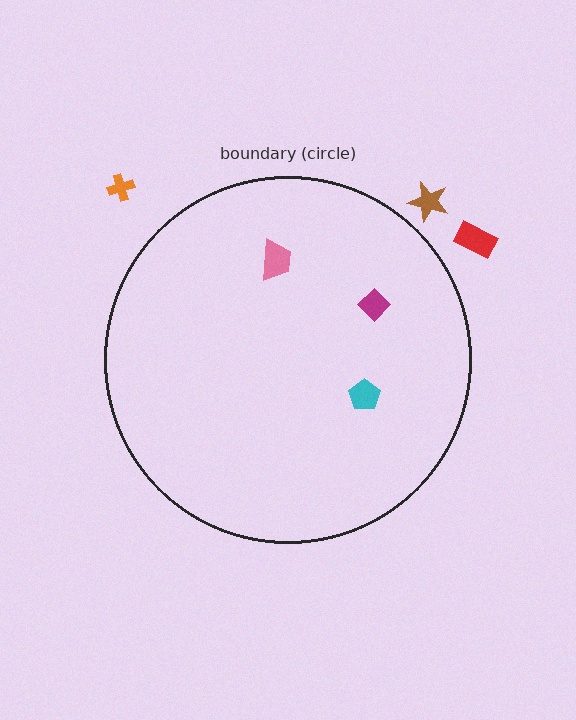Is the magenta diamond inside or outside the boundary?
Inside.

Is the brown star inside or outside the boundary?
Outside.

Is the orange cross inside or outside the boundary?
Outside.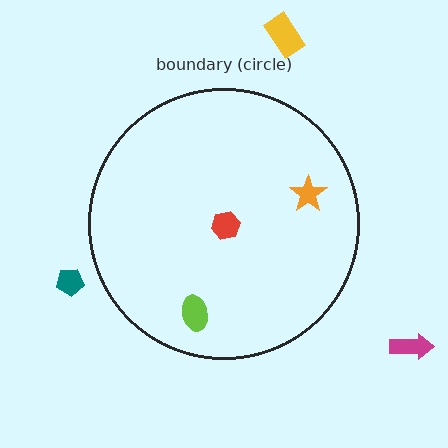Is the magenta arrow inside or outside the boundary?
Outside.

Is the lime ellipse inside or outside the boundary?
Inside.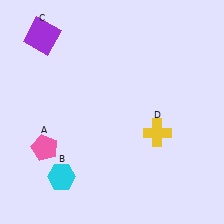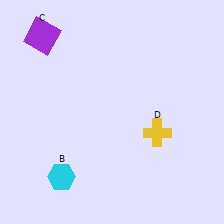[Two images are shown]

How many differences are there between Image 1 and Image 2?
There is 1 difference between the two images.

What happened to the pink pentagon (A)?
The pink pentagon (A) was removed in Image 2. It was in the bottom-left area of Image 1.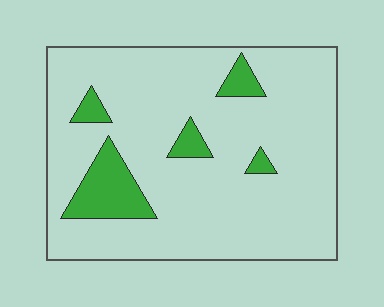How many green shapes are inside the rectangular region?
5.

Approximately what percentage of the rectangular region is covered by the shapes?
Approximately 10%.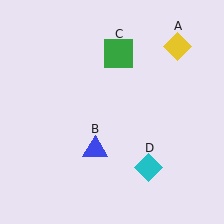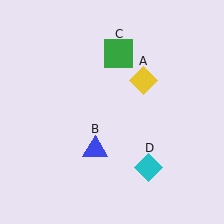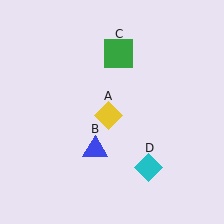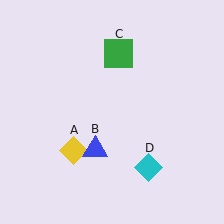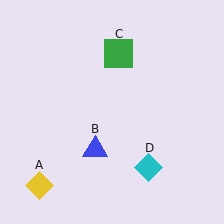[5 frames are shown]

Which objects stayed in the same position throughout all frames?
Blue triangle (object B) and green square (object C) and cyan diamond (object D) remained stationary.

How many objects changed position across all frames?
1 object changed position: yellow diamond (object A).